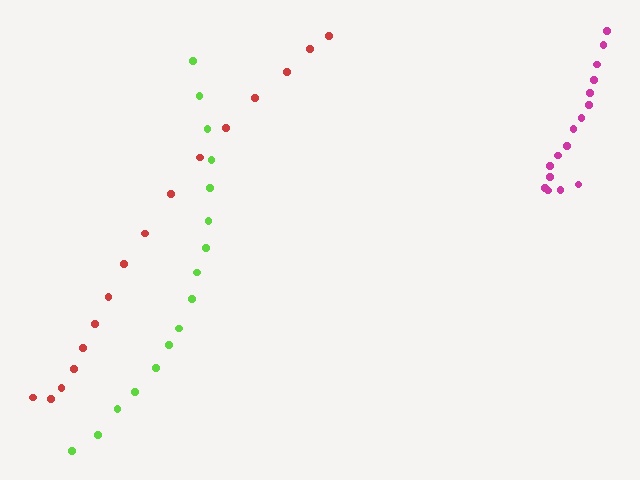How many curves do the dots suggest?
There are 3 distinct paths.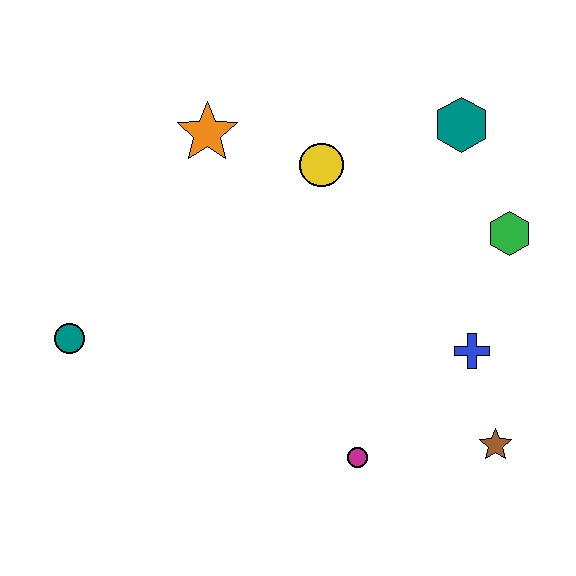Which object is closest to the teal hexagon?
The green hexagon is closest to the teal hexagon.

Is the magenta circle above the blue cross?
No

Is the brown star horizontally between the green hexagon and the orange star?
Yes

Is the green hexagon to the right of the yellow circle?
Yes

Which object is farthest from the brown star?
The teal circle is farthest from the brown star.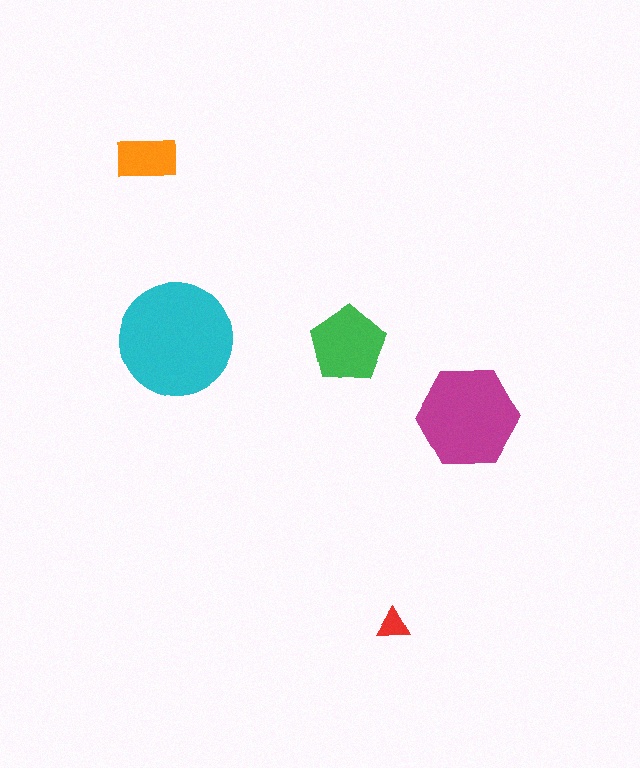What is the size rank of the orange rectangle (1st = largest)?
4th.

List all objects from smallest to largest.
The red triangle, the orange rectangle, the green pentagon, the magenta hexagon, the cyan circle.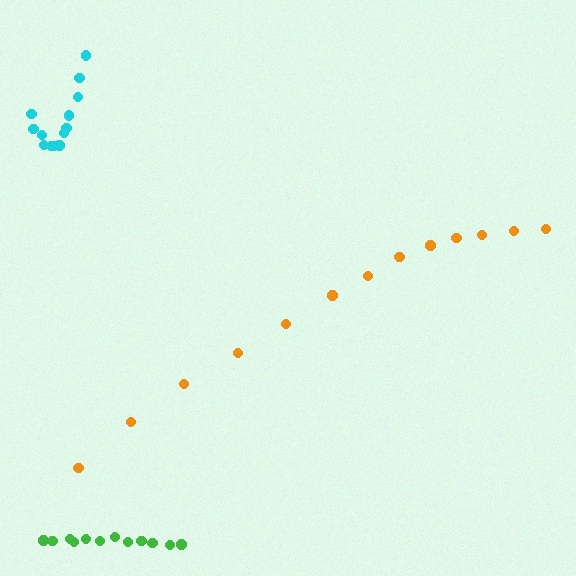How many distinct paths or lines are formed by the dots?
There are 3 distinct paths.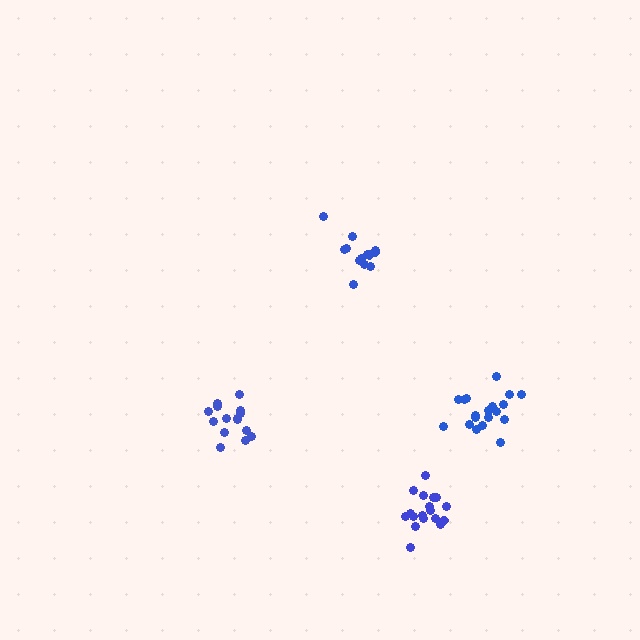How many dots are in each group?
Group 1: 13 dots, Group 2: 16 dots, Group 3: 19 dots, Group 4: 18 dots (66 total).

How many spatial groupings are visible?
There are 4 spatial groupings.